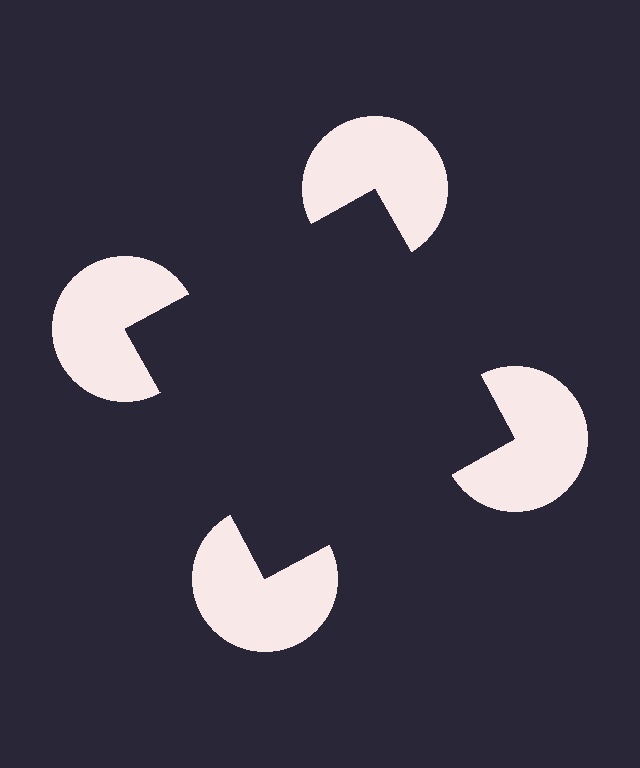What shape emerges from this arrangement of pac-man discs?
An illusory square — its edges are inferred from the aligned wedge cuts in the pac-man discs, not physically drawn.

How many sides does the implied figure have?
4 sides.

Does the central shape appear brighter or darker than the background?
It typically appears slightly darker than the background, even though no actual brightness change is drawn.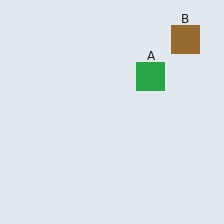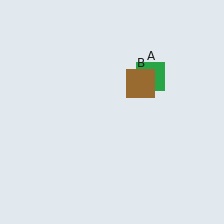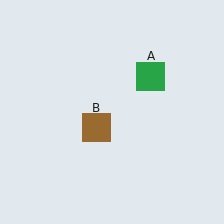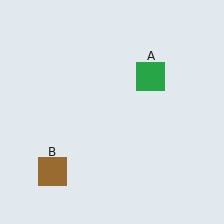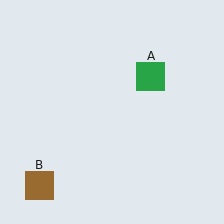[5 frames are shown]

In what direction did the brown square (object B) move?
The brown square (object B) moved down and to the left.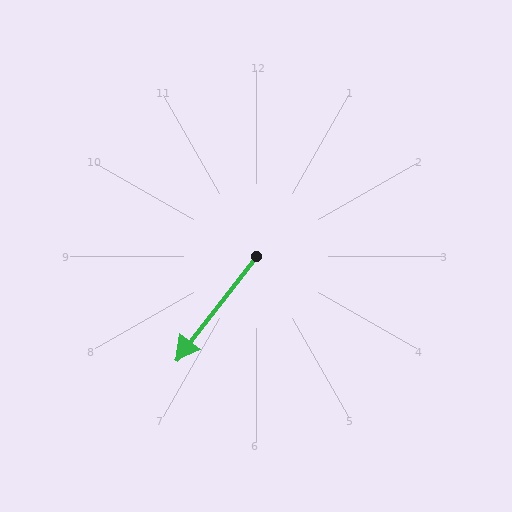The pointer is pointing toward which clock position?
Roughly 7 o'clock.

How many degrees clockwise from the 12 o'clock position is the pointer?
Approximately 217 degrees.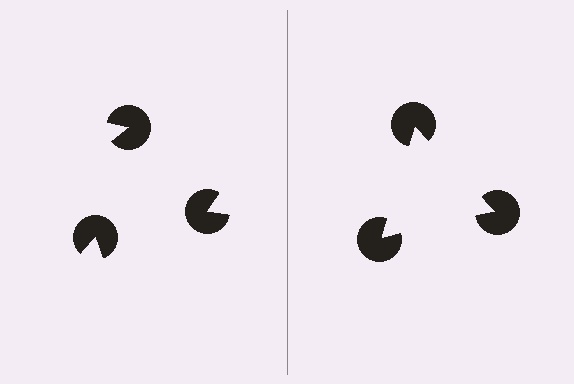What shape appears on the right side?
An illusory triangle.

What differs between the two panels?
The pac-man discs are positioned identically on both sides; only the wedge orientations differ. On the right they align to a triangle; on the left they are misaligned.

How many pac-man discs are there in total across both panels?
6 — 3 on each side.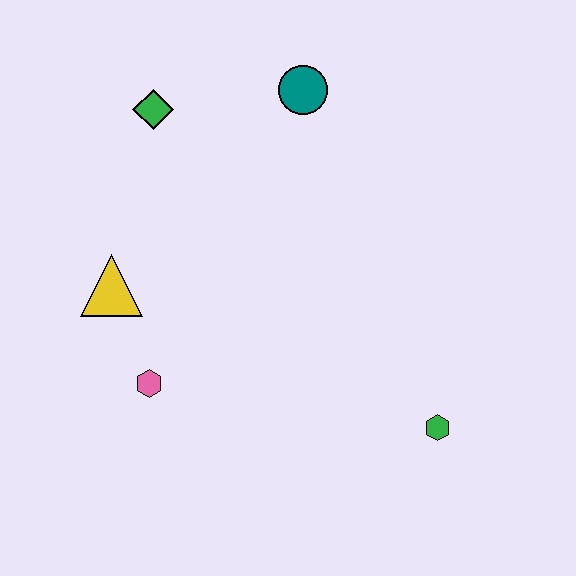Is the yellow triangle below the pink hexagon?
No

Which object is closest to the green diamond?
The teal circle is closest to the green diamond.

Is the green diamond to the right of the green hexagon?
No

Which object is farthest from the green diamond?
The green hexagon is farthest from the green diamond.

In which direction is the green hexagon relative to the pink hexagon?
The green hexagon is to the right of the pink hexagon.